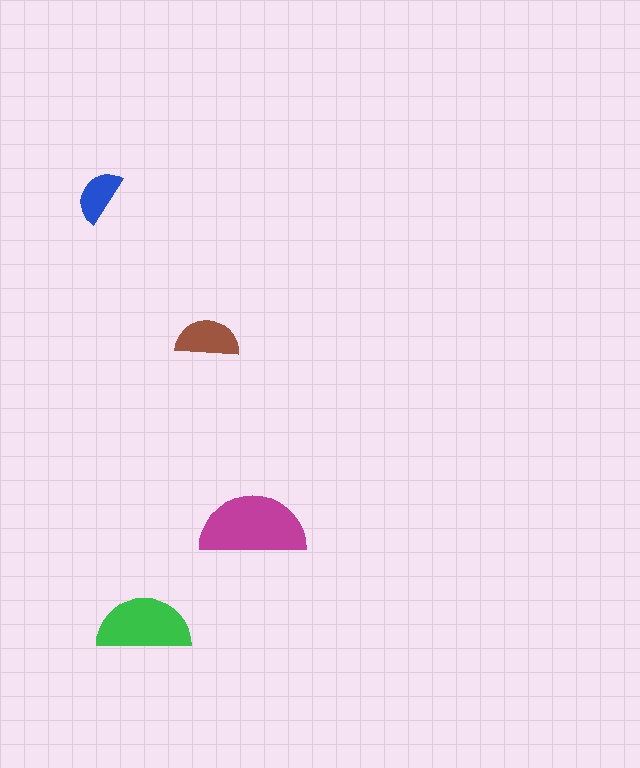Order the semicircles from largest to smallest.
the magenta one, the green one, the brown one, the blue one.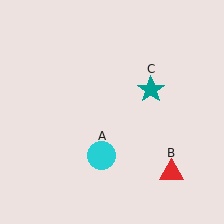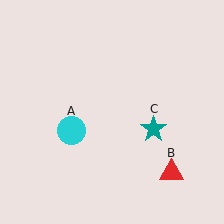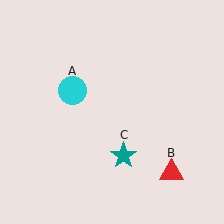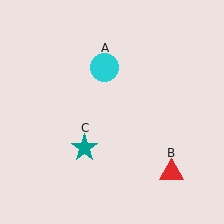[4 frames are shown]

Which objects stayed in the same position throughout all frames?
Red triangle (object B) remained stationary.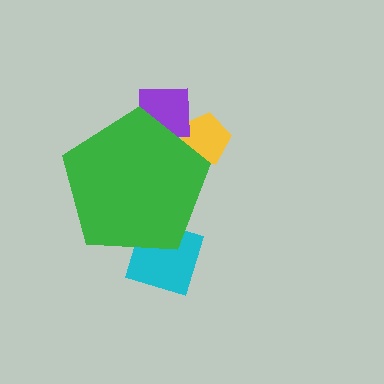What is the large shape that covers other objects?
A green pentagon.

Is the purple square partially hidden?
Yes, the purple square is partially hidden behind the green pentagon.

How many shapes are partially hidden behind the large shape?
3 shapes are partially hidden.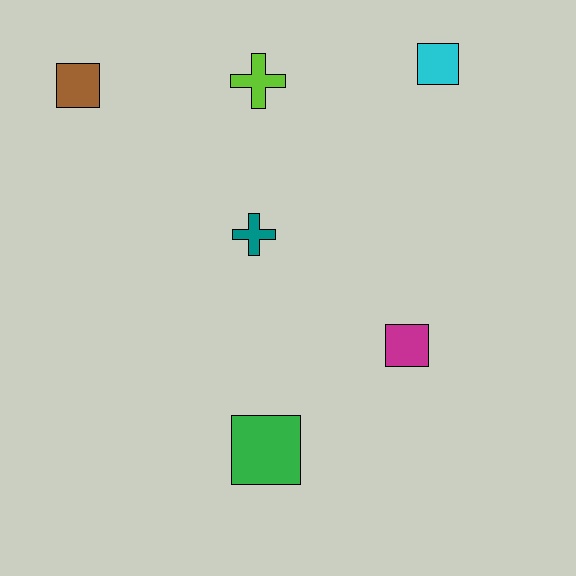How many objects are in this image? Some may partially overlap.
There are 6 objects.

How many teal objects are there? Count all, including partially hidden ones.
There is 1 teal object.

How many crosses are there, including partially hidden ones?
There are 2 crosses.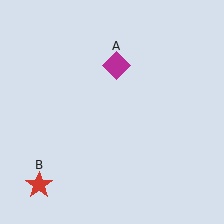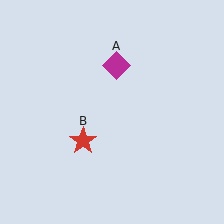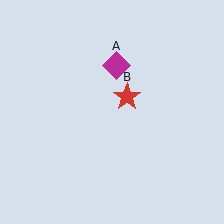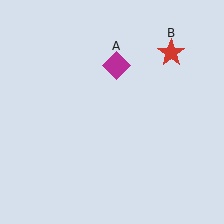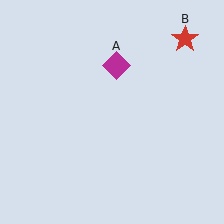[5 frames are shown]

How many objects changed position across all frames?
1 object changed position: red star (object B).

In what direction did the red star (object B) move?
The red star (object B) moved up and to the right.